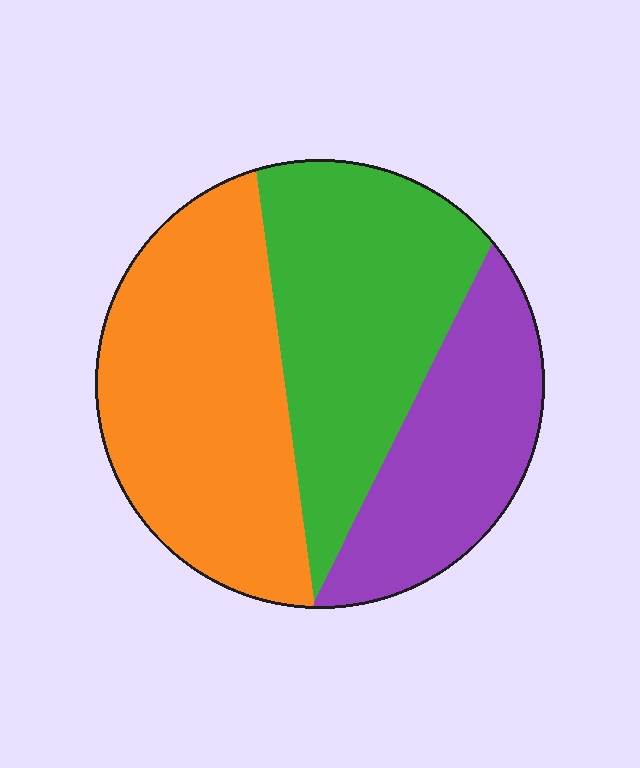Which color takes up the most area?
Orange, at roughly 40%.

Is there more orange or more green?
Orange.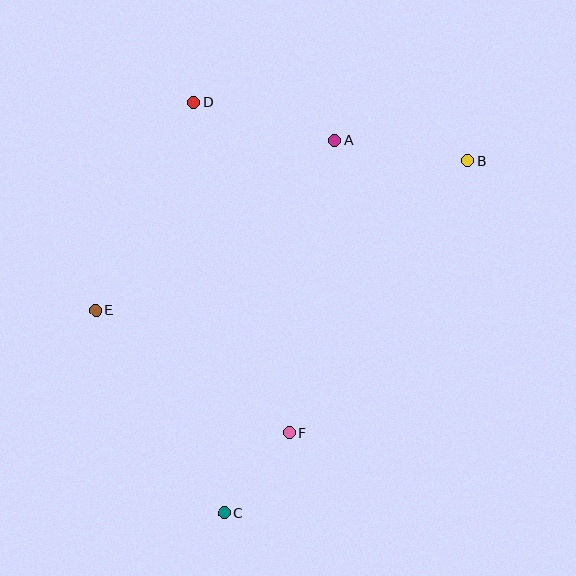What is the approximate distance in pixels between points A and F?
The distance between A and F is approximately 296 pixels.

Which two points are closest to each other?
Points C and F are closest to each other.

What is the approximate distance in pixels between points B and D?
The distance between B and D is approximately 281 pixels.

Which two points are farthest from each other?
Points B and C are farthest from each other.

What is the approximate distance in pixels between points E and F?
The distance between E and F is approximately 229 pixels.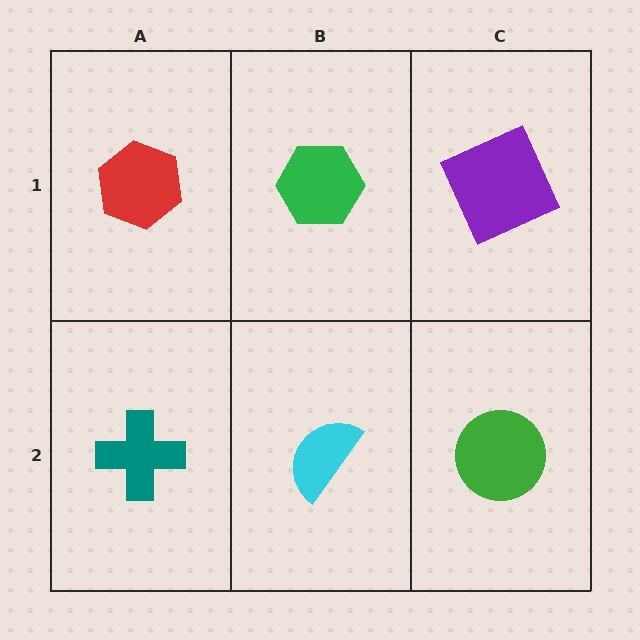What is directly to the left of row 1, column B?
A red hexagon.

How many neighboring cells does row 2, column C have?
2.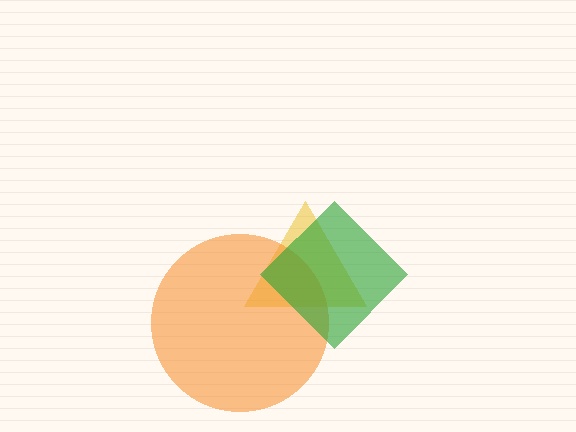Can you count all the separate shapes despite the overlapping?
Yes, there are 3 separate shapes.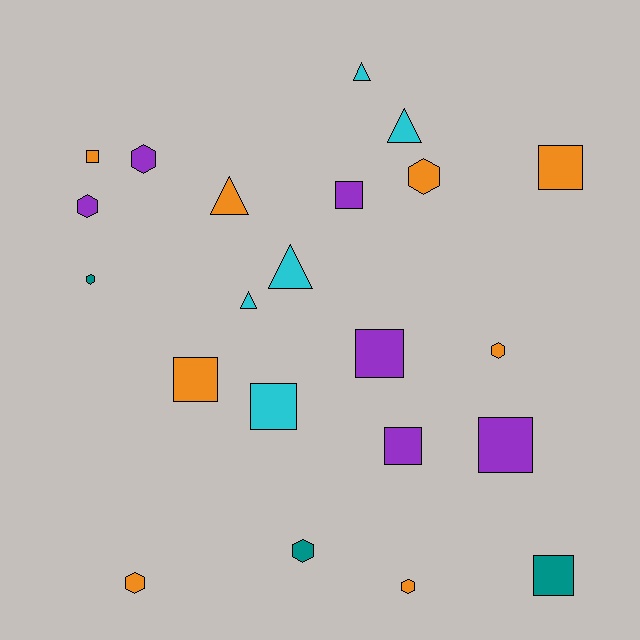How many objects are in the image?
There are 22 objects.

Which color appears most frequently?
Orange, with 8 objects.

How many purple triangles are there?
There are no purple triangles.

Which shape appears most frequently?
Square, with 9 objects.